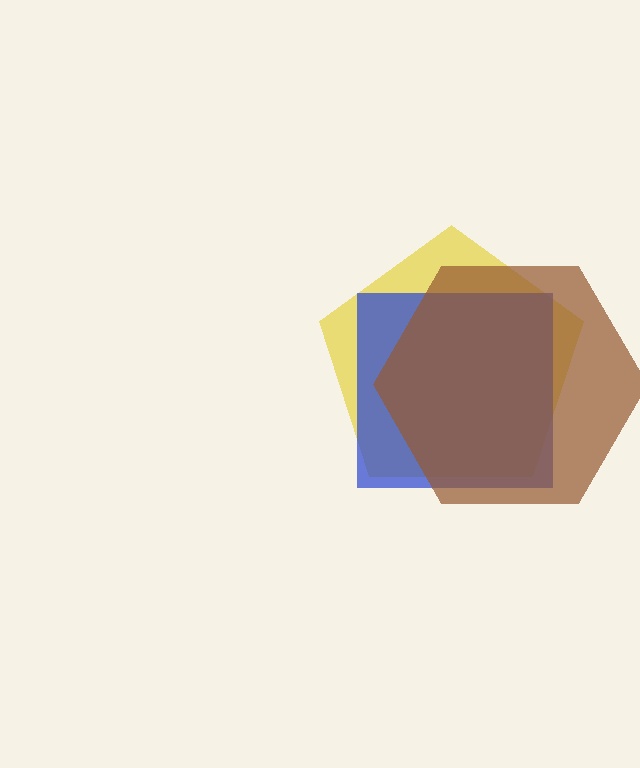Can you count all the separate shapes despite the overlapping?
Yes, there are 3 separate shapes.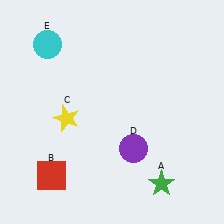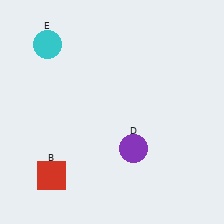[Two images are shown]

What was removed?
The green star (A), the yellow star (C) were removed in Image 2.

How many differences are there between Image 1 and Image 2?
There are 2 differences between the two images.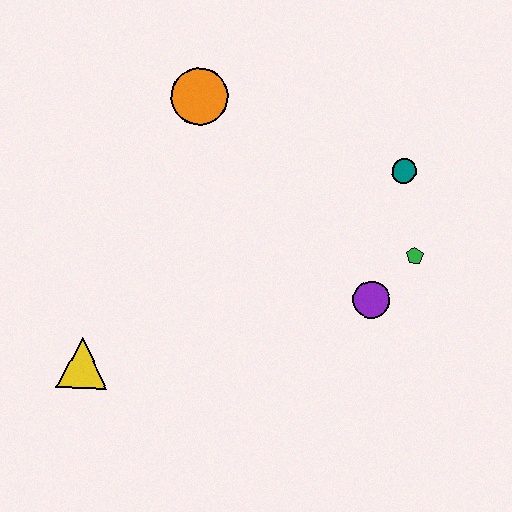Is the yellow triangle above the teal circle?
No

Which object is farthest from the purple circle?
The yellow triangle is farthest from the purple circle.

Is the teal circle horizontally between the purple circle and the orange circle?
No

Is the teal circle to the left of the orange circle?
No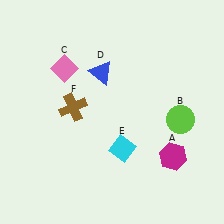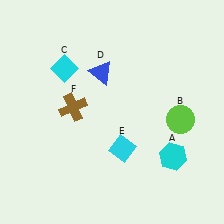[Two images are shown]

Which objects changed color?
A changed from magenta to cyan. C changed from pink to cyan.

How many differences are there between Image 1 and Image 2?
There are 2 differences between the two images.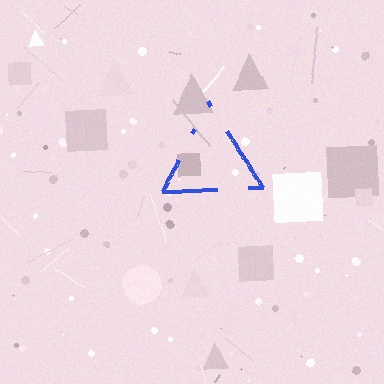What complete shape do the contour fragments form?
The contour fragments form a triangle.